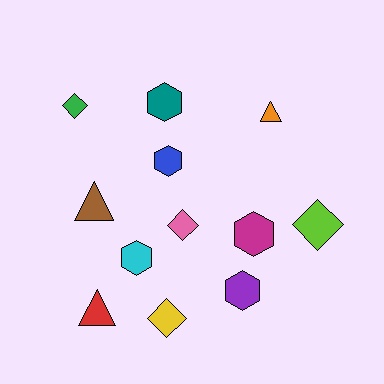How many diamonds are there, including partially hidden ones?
There are 4 diamonds.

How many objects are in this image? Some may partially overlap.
There are 12 objects.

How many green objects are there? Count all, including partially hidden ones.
There is 1 green object.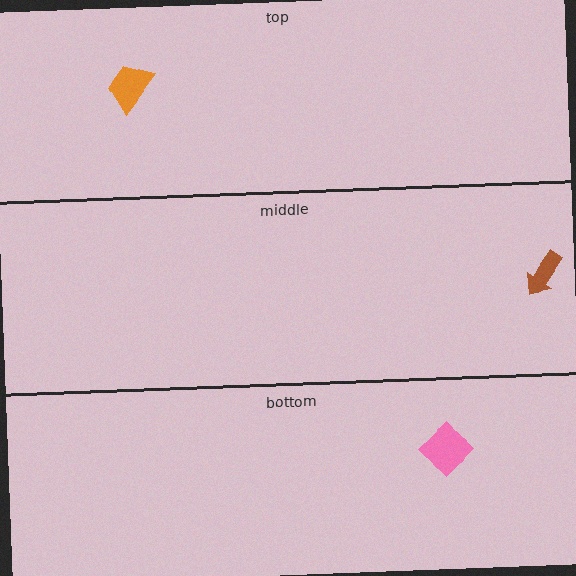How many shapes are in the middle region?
1.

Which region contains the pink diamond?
The bottom region.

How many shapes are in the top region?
1.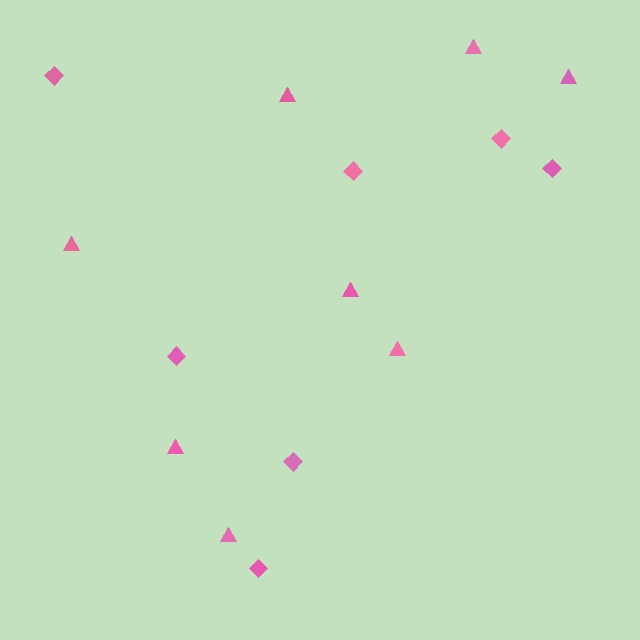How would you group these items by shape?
There are 2 groups: one group of triangles (8) and one group of diamonds (7).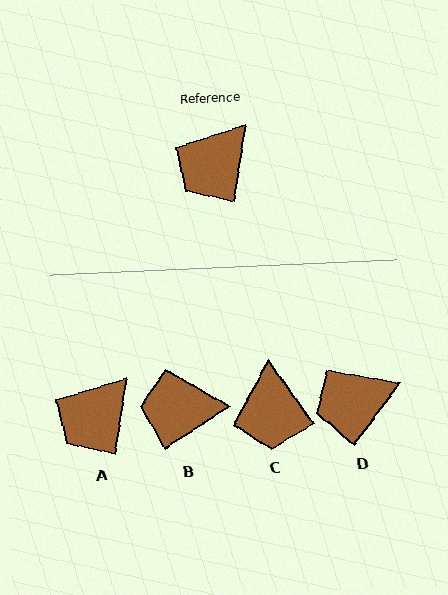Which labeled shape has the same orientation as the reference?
A.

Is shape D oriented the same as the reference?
No, it is off by about 27 degrees.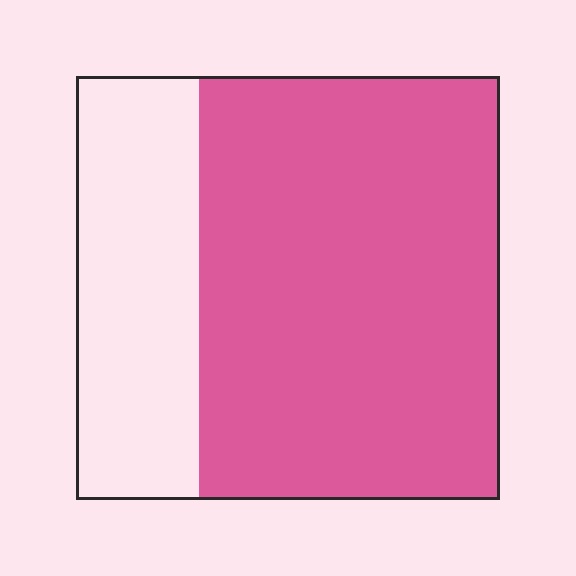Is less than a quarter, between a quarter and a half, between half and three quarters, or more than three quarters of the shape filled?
Between half and three quarters.